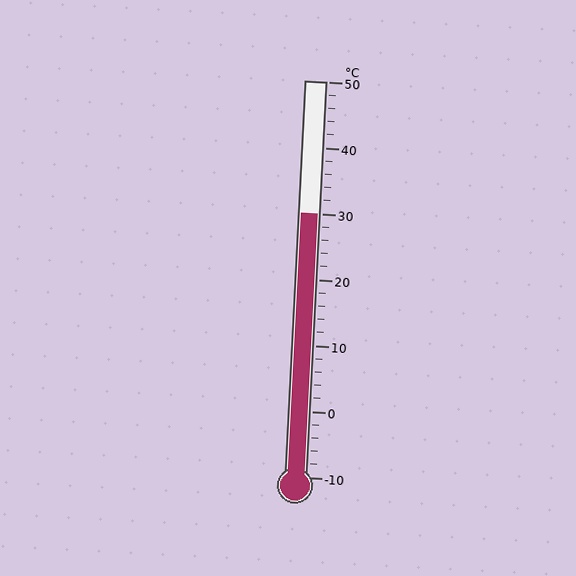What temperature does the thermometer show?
The thermometer shows approximately 30°C.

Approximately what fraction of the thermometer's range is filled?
The thermometer is filled to approximately 65% of its range.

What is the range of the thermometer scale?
The thermometer scale ranges from -10°C to 50°C.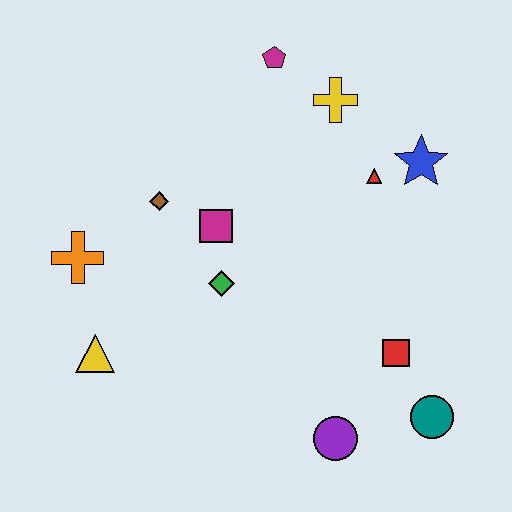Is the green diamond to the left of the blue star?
Yes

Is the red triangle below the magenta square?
No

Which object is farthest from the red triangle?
The yellow triangle is farthest from the red triangle.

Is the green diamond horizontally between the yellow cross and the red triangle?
No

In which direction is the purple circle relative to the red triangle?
The purple circle is below the red triangle.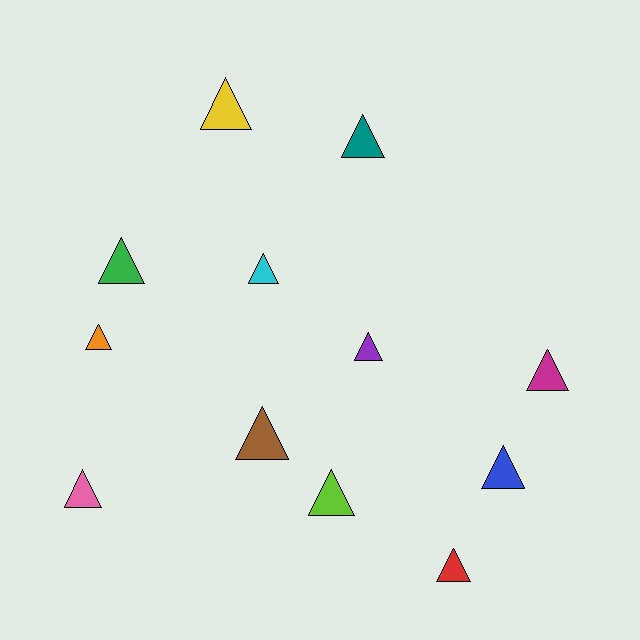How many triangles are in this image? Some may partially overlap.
There are 12 triangles.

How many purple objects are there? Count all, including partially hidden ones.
There is 1 purple object.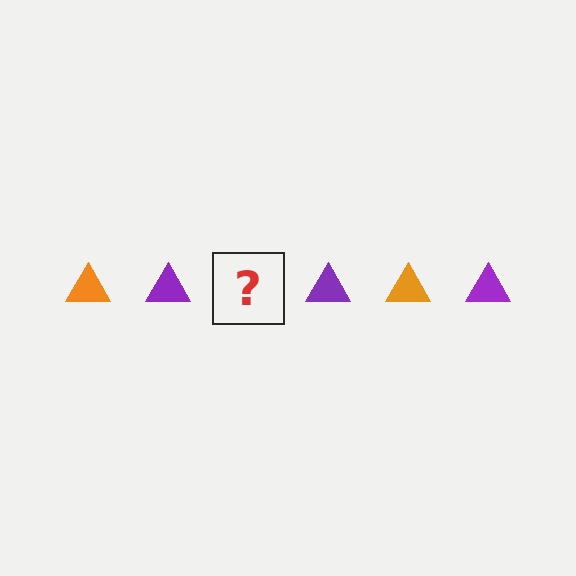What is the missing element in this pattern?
The missing element is an orange triangle.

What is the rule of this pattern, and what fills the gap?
The rule is that the pattern cycles through orange, purple triangles. The gap should be filled with an orange triangle.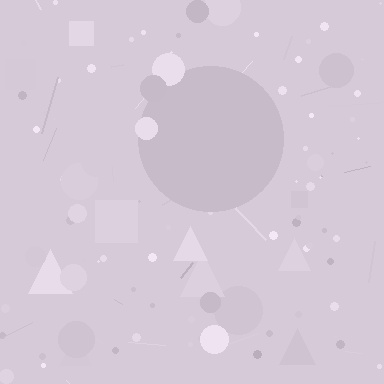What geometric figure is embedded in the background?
A circle is embedded in the background.